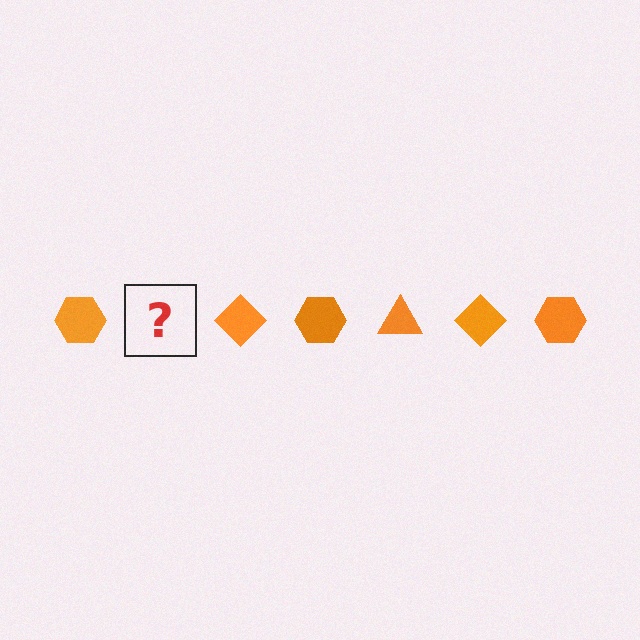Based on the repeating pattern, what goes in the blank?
The blank should be an orange triangle.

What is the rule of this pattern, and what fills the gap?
The rule is that the pattern cycles through hexagon, triangle, diamond shapes in orange. The gap should be filled with an orange triangle.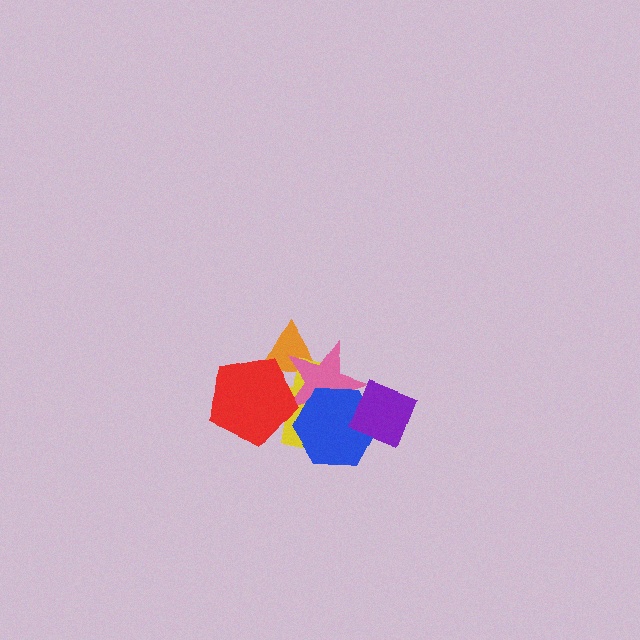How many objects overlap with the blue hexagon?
3 objects overlap with the blue hexagon.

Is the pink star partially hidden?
Yes, it is partially covered by another shape.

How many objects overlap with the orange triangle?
3 objects overlap with the orange triangle.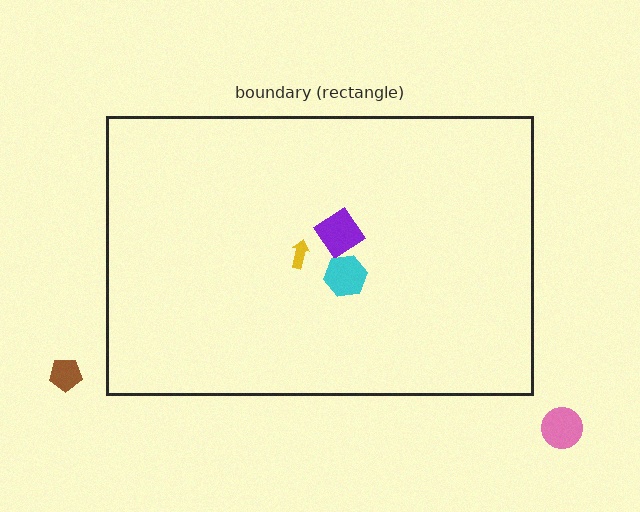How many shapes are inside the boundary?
3 inside, 2 outside.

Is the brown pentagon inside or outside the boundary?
Outside.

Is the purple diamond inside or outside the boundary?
Inside.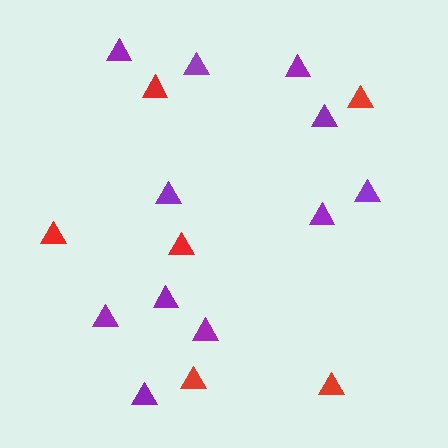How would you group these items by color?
There are 2 groups: one group of red triangles (6) and one group of purple triangles (11).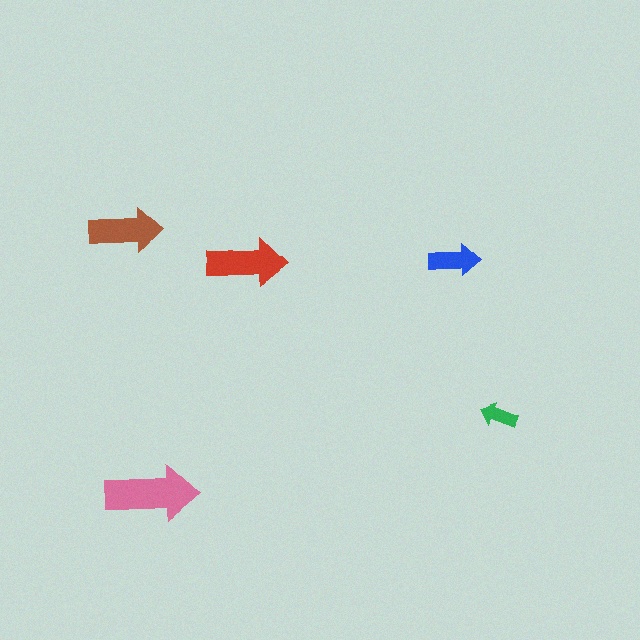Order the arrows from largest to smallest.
the pink one, the red one, the brown one, the blue one, the green one.